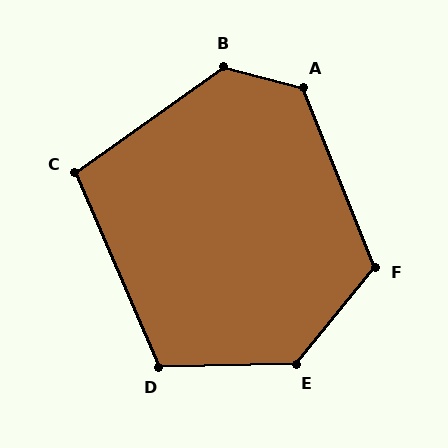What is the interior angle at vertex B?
Approximately 129 degrees (obtuse).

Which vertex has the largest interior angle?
E, at approximately 131 degrees.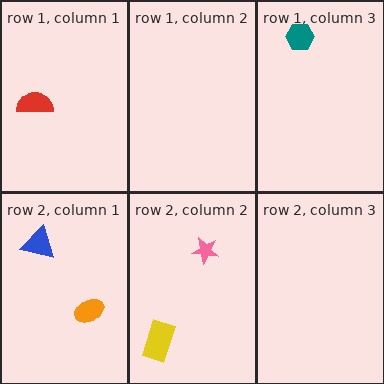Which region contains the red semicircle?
The row 1, column 1 region.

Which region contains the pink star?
The row 2, column 2 region.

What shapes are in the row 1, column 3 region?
The teal hexagon.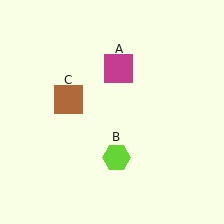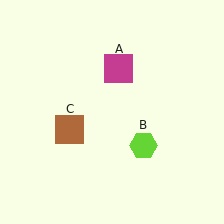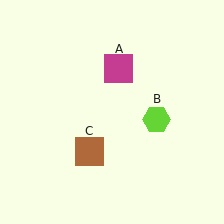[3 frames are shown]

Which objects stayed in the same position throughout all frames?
Magenta square (object A) remained stationary.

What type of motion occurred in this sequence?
The lime hexagon (object B), brown square (object C) rotated counterclockwise around the center of the scene.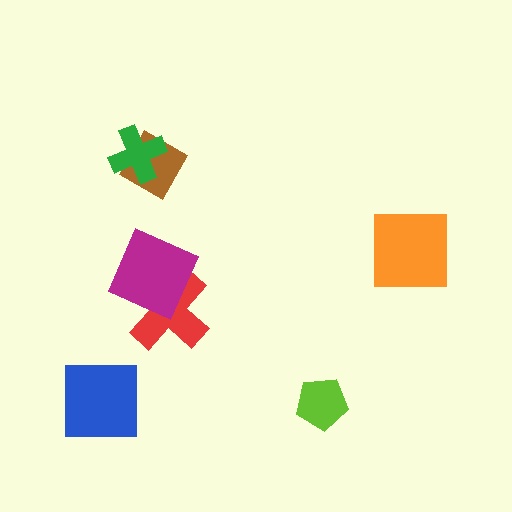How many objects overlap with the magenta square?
1 object overlaps with the magenta square.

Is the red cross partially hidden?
Yes, it is partially covered by another shape.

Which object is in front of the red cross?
The magenta square is in front of the red cross.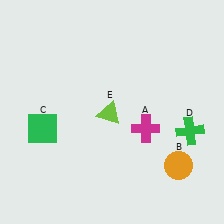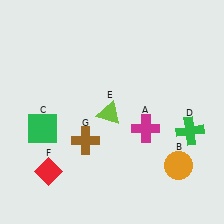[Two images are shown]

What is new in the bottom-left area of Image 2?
A red diamond (F) was added in the bottom-left area of Image 2.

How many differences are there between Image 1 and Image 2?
There are 2 differences between the two images.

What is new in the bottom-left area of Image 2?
A brown cross (G) was added in the bottom-left area of Image 2.